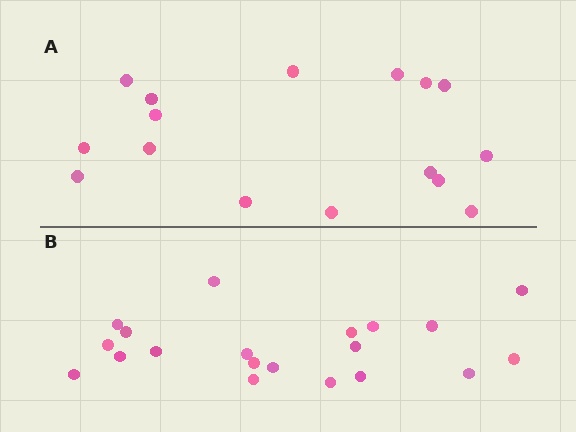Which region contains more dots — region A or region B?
Region B (the bottom region) has more dots.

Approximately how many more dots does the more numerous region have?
Region B has about 4 more dots than region A.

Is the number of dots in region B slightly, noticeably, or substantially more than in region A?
Region B has noticeably more, but not dramatically so. The ratio is roughly 1.2 to 1.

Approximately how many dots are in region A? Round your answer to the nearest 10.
About 20 dots. (The exact count is 16, which rounds to 20.)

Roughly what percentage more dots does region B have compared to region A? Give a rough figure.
About 25% more.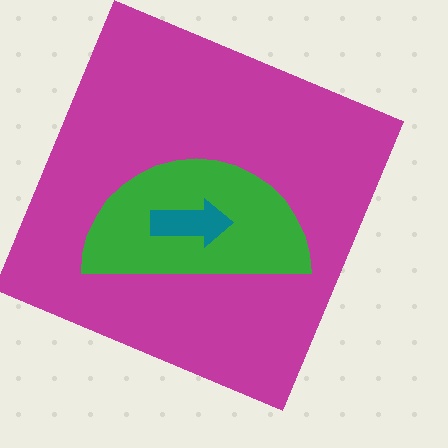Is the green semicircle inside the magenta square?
Yes.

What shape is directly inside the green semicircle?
The teal arrow.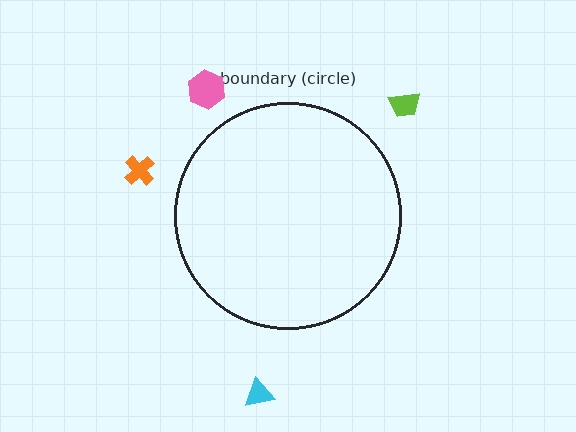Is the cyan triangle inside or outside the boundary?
Outside.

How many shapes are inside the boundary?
0 inside, 4 outside.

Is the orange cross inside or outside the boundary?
Outside.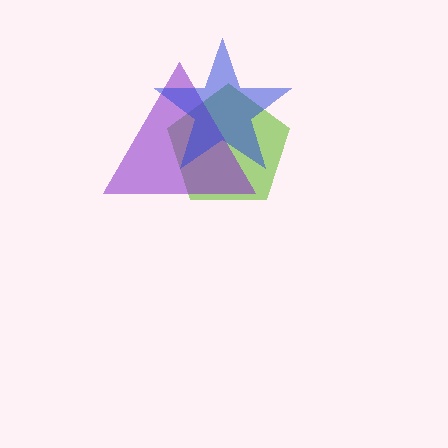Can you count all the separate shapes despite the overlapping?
Yes, there are 3 separate shapes.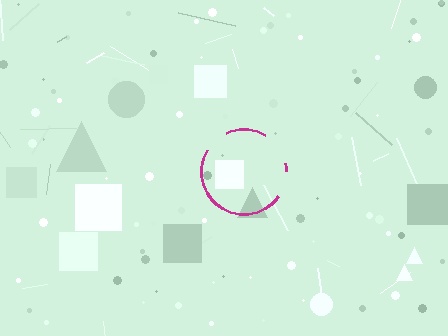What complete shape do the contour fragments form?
The contour fragments form a circle.